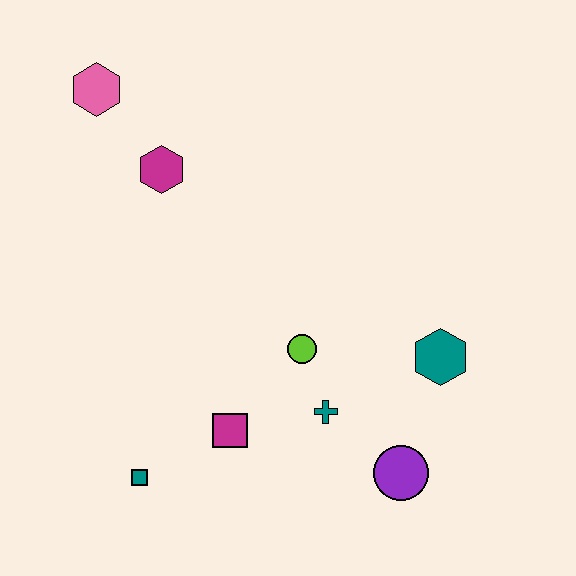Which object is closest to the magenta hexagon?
The pink hexagon is closest to the magenta hexagon.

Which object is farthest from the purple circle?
The pink hexagon is farthest from the purple circle.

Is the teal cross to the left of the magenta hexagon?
No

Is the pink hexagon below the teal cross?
No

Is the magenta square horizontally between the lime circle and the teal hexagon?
No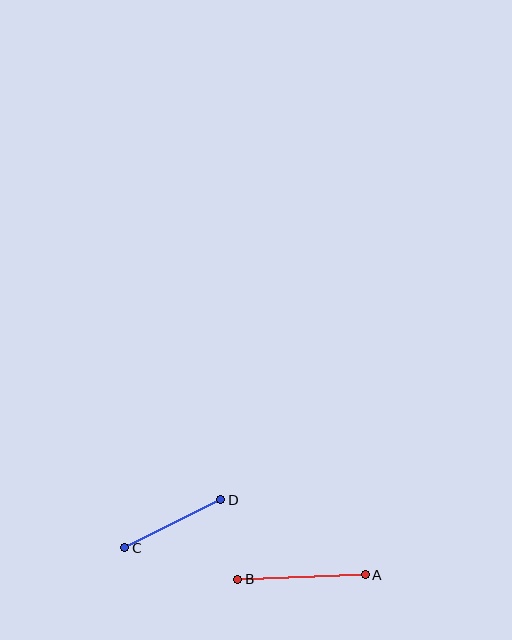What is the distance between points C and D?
The distance is approximately 107 pixels.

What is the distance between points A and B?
The distance is approximately 127 pixels.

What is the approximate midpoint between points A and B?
The midpoint is at approximately (301, 577) pixels.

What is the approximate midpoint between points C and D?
The midpoint is at approximately (173, 524) pixels.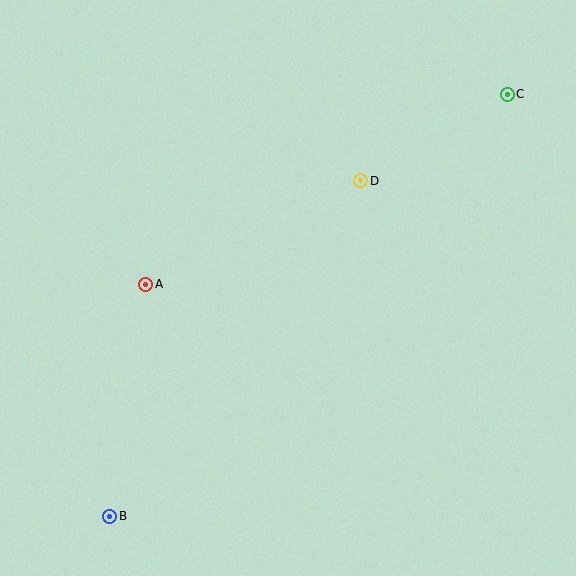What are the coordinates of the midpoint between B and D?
The midpoint between B and D is at (235, 349).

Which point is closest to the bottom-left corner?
Point B is closest to the bottom-left corner.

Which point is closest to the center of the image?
Point D at (361, 181) is closest to the center.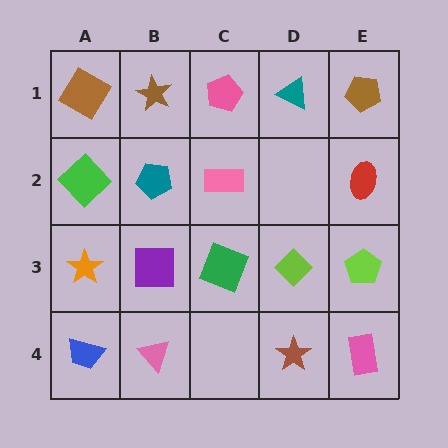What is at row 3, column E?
A lime pentagon.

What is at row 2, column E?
A red ellipse.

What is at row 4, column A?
A blue trapezoid.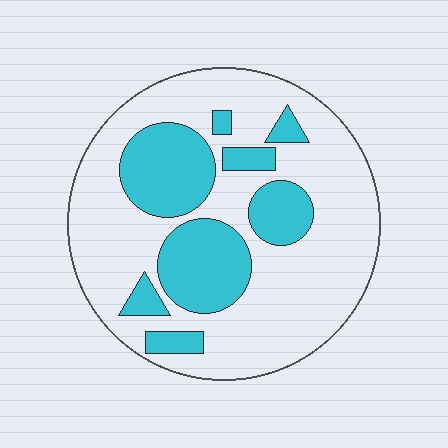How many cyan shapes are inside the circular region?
8.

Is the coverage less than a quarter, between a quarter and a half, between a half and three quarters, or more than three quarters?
Between a quarter and a half.